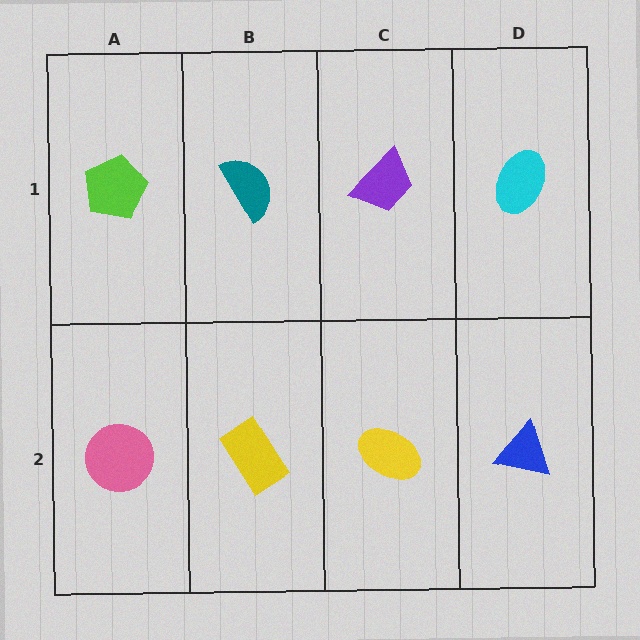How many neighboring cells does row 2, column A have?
2.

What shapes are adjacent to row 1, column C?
A yellow ellipse (row 2, column C), a teal semicircle (row 1, column B), a cyan ellipse (row 1, column D).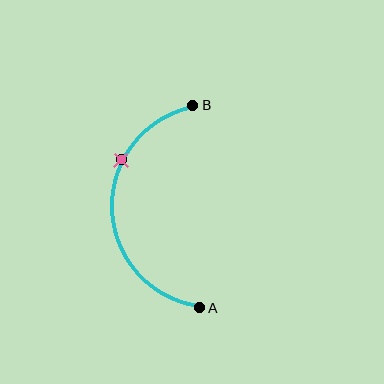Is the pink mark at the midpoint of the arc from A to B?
No. The pink mark lies on the arc but is closer to endpoint B. The arc midpoint would be at the point on the curve equidistant along the arc from both A and B.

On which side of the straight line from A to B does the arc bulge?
The arc bulges to the left of the straight line connecting A and B.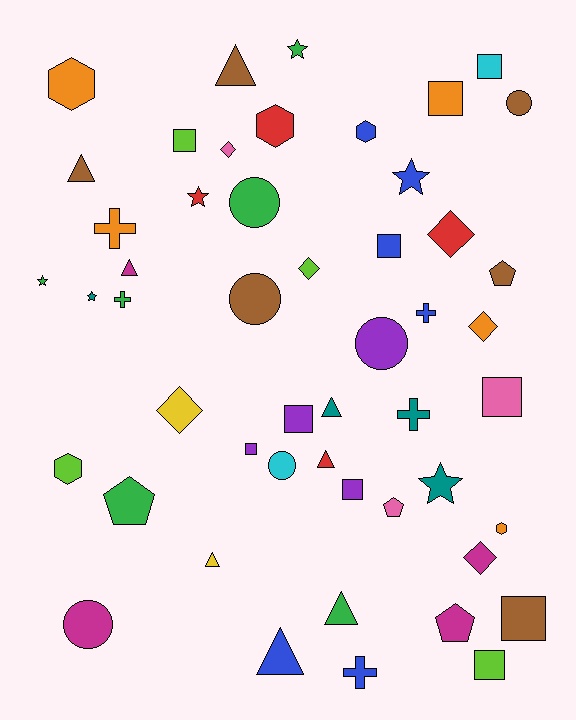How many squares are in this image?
There are 10 squares.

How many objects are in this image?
There are 50 objects.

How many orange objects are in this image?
There are 5 orange objects.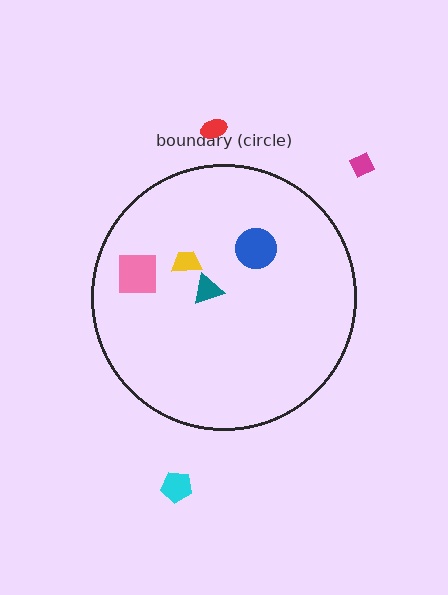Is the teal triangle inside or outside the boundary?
Inside.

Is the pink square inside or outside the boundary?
Inside.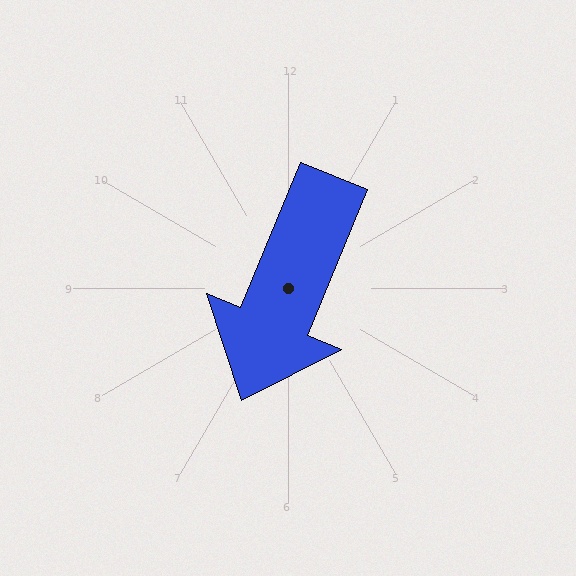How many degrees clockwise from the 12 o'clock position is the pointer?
Approximately 202 degrees.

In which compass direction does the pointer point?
South.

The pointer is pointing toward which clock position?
Roughly 7 o'clock.